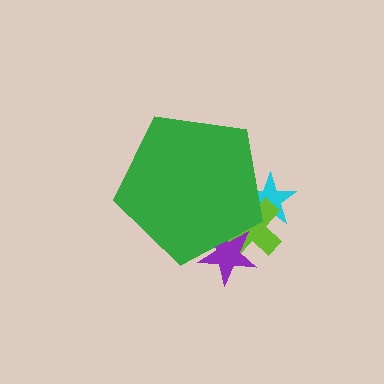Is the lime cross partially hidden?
Yes, the lime cross is partially hidden behind the green pentagon.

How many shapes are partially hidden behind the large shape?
3 shapes are partially hidden.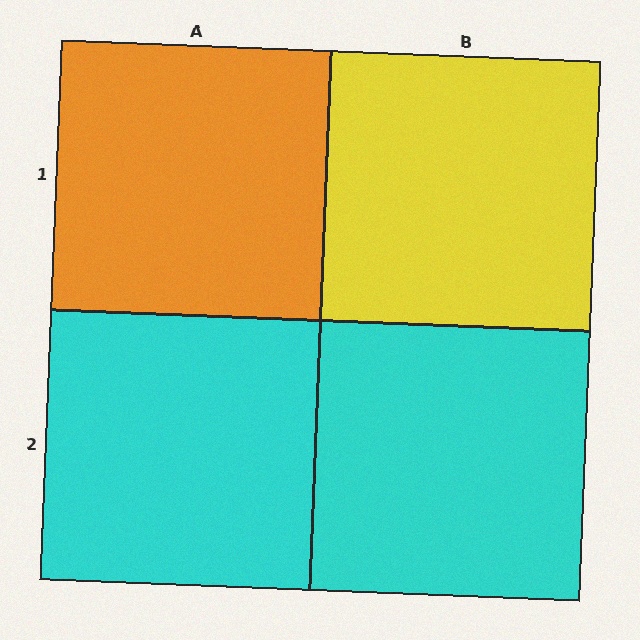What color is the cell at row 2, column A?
Cyan.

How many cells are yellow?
1 cell is yellow.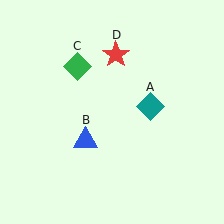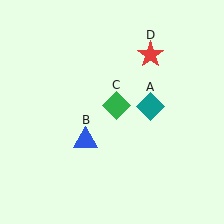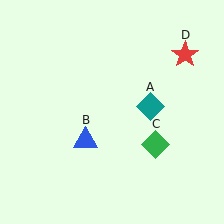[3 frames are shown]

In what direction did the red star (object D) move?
The red star (object D) moved right.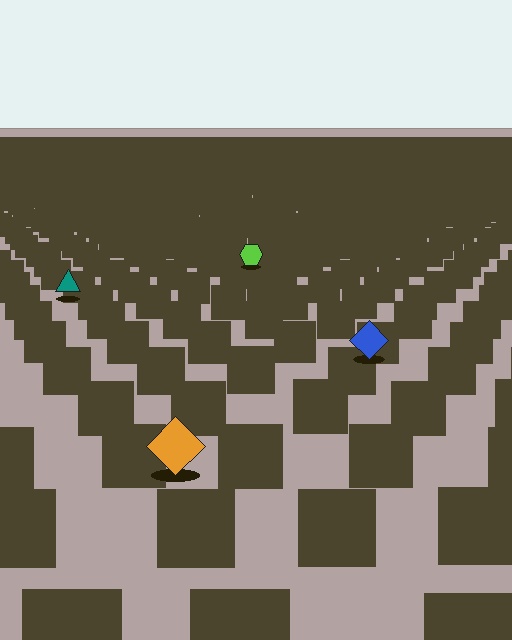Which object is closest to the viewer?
The orange diamond is closest. The texture marks near it are larger and more spread out.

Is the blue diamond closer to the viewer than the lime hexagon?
Yes. The blue diamond is closer — you can tell from the texture gradient: the ground texture is coarser near it.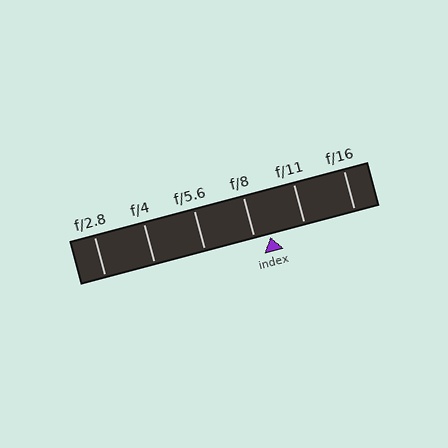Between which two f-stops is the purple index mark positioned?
The index mark is between f/8 and f/11.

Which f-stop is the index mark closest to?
The index mark is closest to f/8.